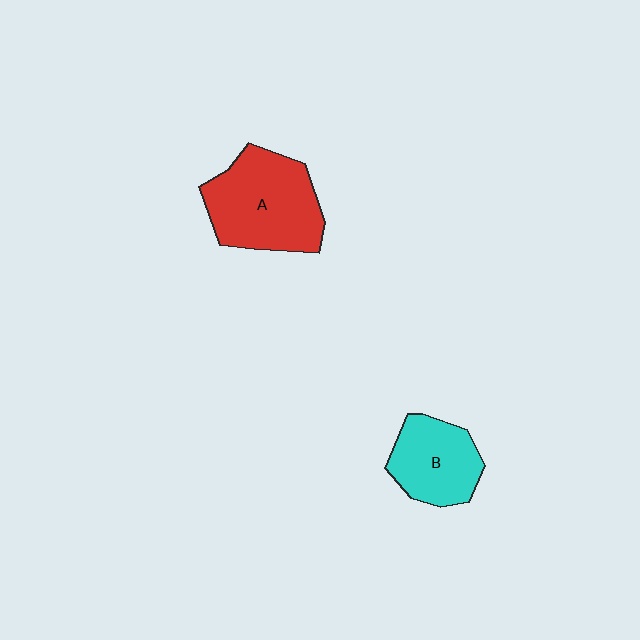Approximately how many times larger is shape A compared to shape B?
Approximately 1.5 times.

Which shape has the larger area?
Shape A (red).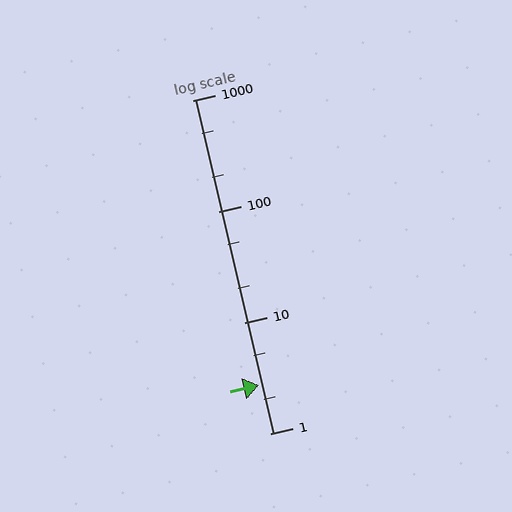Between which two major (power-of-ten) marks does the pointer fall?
The pointer is between 1 and 10.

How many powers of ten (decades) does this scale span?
The scale spans 3 decades, from 1 to 1000.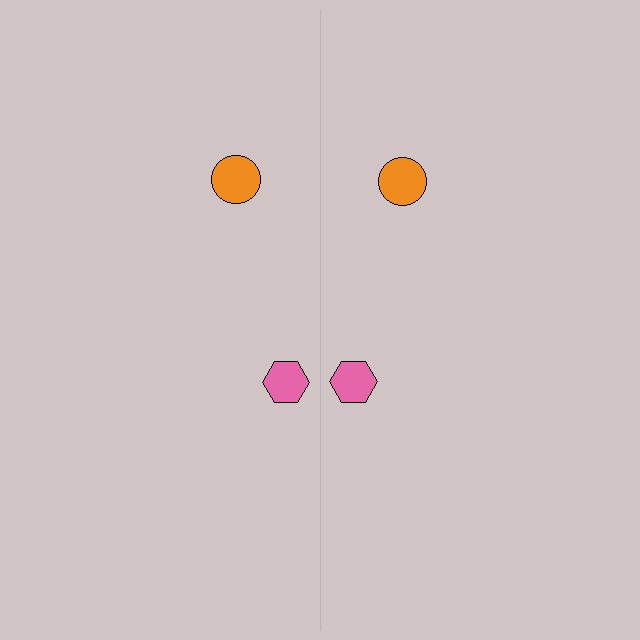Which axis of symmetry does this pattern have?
The pattern has a vertical axis of symmetry running through the center of the image.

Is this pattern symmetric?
Yes, this pattern has bilateral (reflection) symmetry.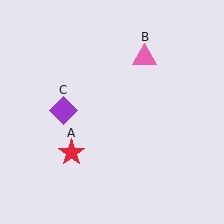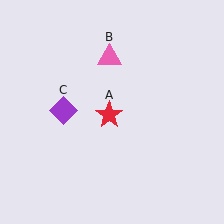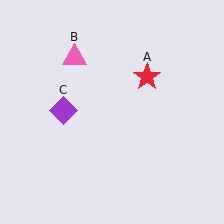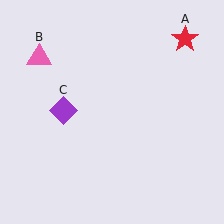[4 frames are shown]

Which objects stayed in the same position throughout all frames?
Purple diamond (object C) remained stationary.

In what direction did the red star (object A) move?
The red star (object A) moved up and to the right.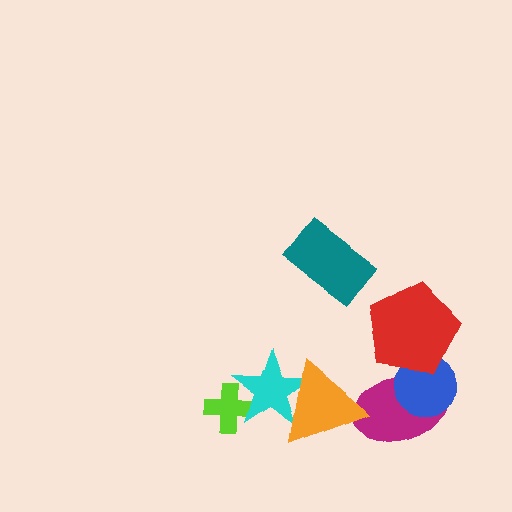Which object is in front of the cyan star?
The orange triangle is in front of the cyan star.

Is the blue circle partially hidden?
Yes, it is partially covered by another shape.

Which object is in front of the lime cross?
The cyan star is in front of the lime cross.